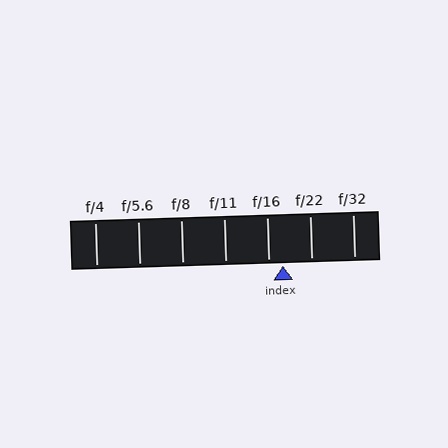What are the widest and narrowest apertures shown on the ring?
The widest aperture shown is f/4 and the narrowest is f/32.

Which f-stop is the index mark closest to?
The index mark is closest to f/16.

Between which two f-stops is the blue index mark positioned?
The index mark is between f/16 and f/22.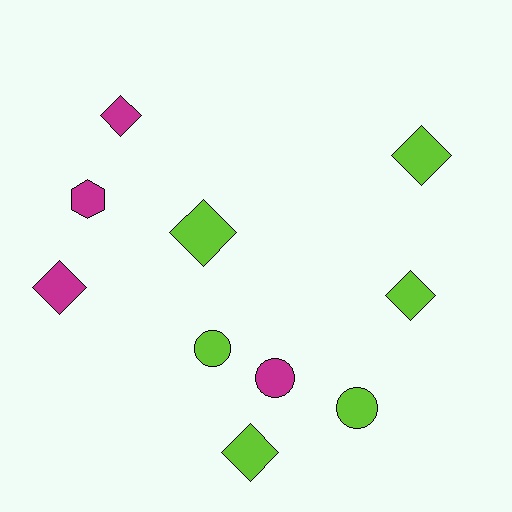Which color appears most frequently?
Lime, with 6 objects.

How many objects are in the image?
There are 10 objects.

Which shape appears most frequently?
Diamond, with 6 objects.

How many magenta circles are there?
There is 1 magenta circle.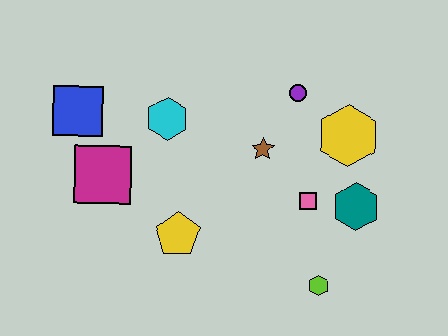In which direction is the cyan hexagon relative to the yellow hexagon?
The cyan hexagon is to the left of the yellow hexagon.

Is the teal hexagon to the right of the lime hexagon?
Yes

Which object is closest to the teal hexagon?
The pink square is closest to the teal hexagon.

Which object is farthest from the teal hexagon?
The blue square is farthest from the teal hexagon.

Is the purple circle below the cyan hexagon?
No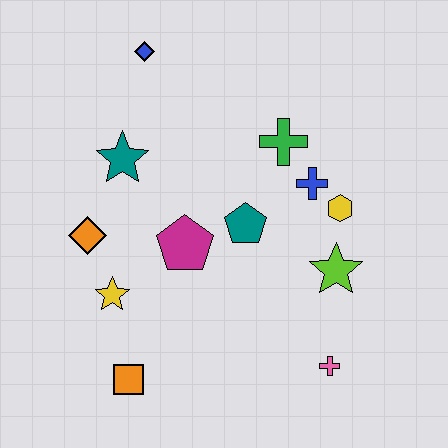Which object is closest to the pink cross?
The lime star is closest to the pink cross.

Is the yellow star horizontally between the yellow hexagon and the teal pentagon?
No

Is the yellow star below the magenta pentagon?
Yes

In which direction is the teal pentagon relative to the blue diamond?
The teal pentagon is below the blue diamond.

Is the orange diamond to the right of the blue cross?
No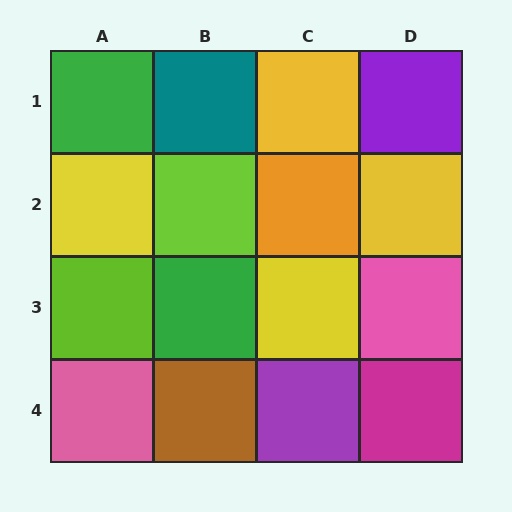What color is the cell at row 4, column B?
Brown.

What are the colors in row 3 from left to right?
Lime, green, yellow, pink.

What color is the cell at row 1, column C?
Yellow.